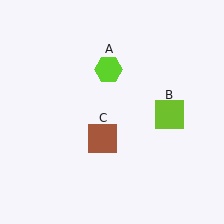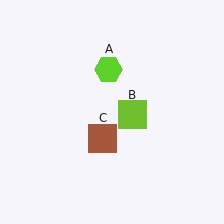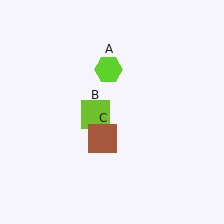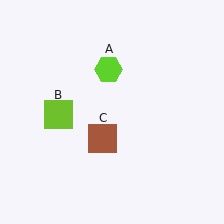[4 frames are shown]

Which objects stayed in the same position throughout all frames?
Lime hexagon (object A) and brown square (object C) remained stationary.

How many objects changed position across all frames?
1 object changed position: lime square (object B).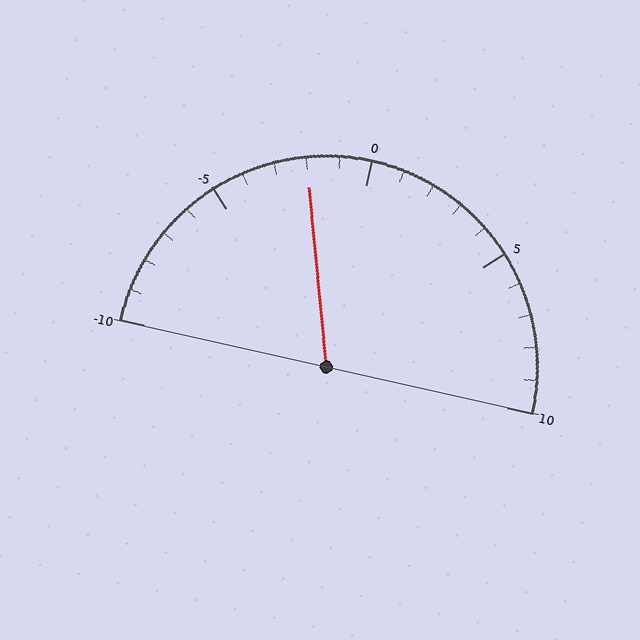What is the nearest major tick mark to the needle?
The nearest major tick mark is 0.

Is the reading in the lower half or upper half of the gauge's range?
The reading is in the lower half of the range (-10 to 10).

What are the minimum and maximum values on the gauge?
The gauge ranges from -10 to 10.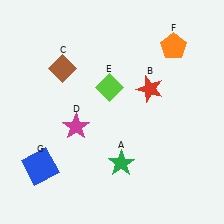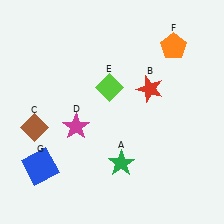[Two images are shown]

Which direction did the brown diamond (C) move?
The brown diamond (C) moved down.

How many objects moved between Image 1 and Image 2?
1 object moved between the two images.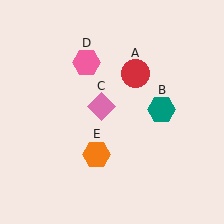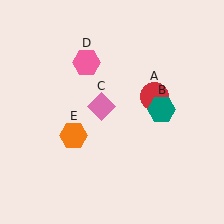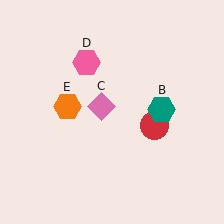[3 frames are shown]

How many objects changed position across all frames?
2 objects changed position: red circle (object A), orange hexagon (object E).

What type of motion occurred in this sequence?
The red circle (object A), orange hexagon (object E) rotated clockwise around the center of the scene.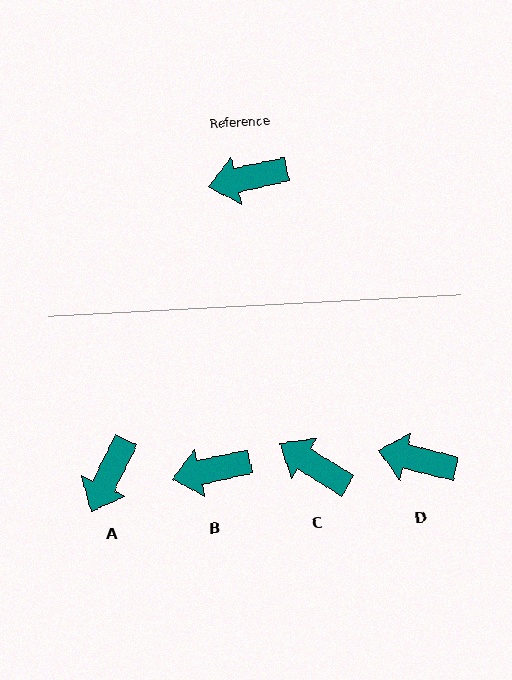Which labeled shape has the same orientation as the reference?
B.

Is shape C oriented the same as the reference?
No, it is off by about 45 degrees.